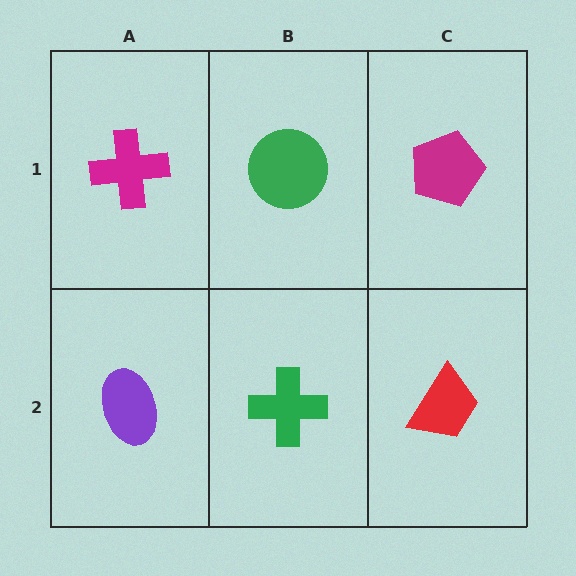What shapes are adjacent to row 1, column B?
A green cross (row 2, column B), a magenta cross (row 1, column A), a magenta pentagon (row 1, column C).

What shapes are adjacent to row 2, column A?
A magenta cross (row 1, column A), a green cross (row 2, column B).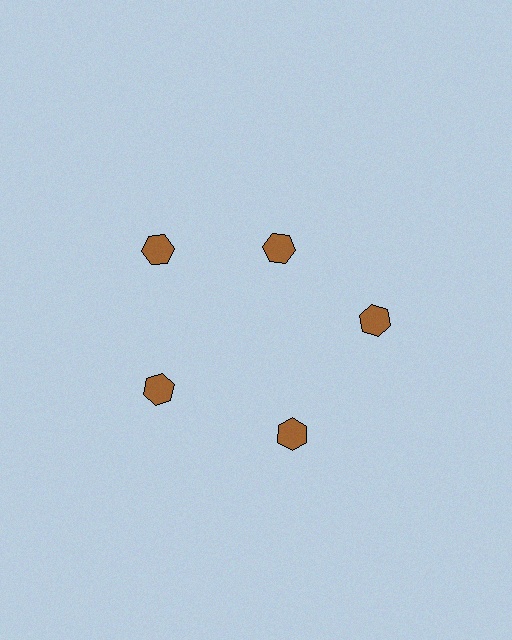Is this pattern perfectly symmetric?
No. The 5 brown hexagons are arranged in a ring, but one element near the 1 o'clock position is pulled inward toward the center, breaking the 5-fold rotational symmetry.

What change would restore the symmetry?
The symmetry would be restored by moving it outward, back onto the ring so that all 5 hexagons sit at equal angles and equal distance from the center.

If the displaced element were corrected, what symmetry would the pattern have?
It would have 5-fold rotational symmetry — the pattern would map onto itself every 72 degrees.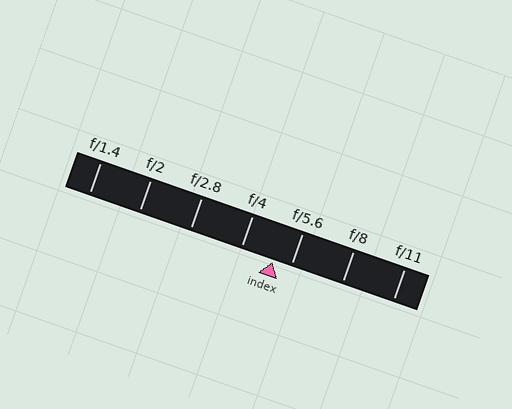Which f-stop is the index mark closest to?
The index mark is closest to f/5.6.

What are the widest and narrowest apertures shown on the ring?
The widest aperture shown is f/1.4 and the narrowest is f/11.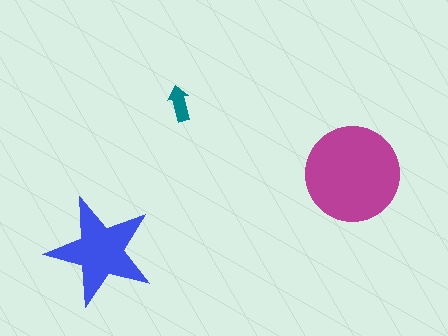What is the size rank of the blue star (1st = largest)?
2nd.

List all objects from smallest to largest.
The teal arrow, the blue star, the magenta circle.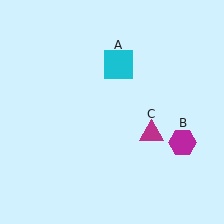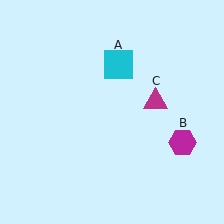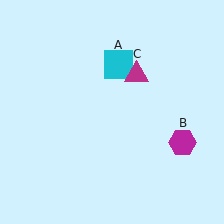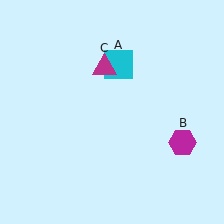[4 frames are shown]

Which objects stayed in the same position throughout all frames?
Cyan square (object A) and magenta hexagon (object B) remained stationary.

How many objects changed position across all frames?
1 object changed position: magenta triangle (object C).